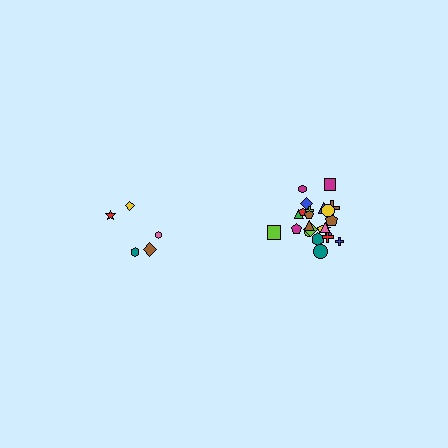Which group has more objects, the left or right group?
The right group.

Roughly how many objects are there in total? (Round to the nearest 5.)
Roughly 30 objects in total.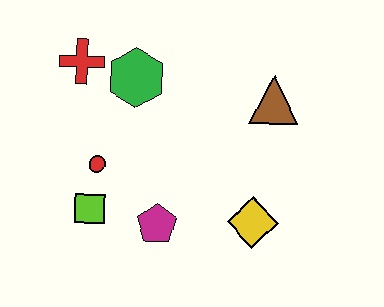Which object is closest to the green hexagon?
The red cross is closest to the green hexagon.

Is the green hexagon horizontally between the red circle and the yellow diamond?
Yes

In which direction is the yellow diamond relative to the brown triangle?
The yellow diamond is below the brown triangle.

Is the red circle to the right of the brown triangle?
No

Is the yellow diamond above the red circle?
No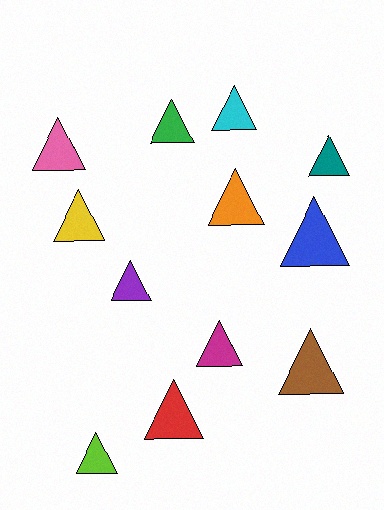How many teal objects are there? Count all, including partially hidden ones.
There is 1 teal object.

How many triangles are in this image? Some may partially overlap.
There are 12 triangles.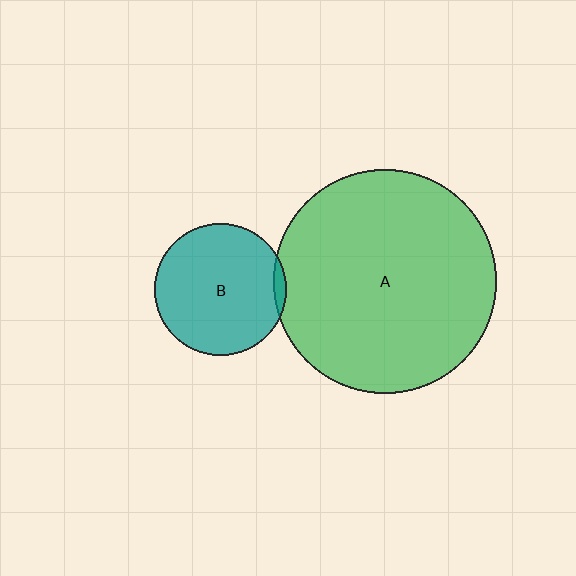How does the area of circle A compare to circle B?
Approximately 2.9 times.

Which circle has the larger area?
Circle A (green).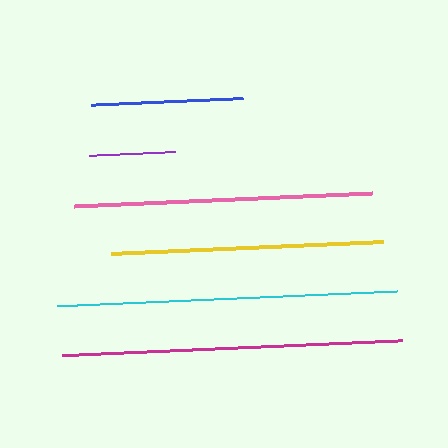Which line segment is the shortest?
The purple line is the shortest at approximately 86 pixels.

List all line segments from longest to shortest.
From longest to shortest: magenta, cyan, pink, yellow, blue, purple.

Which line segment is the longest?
The magenta line is the longest at approximately 341 pixels.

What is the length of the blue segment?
The blue segment is approximately 151 pixels long.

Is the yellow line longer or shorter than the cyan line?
The cyan line is longer than the yellow line.